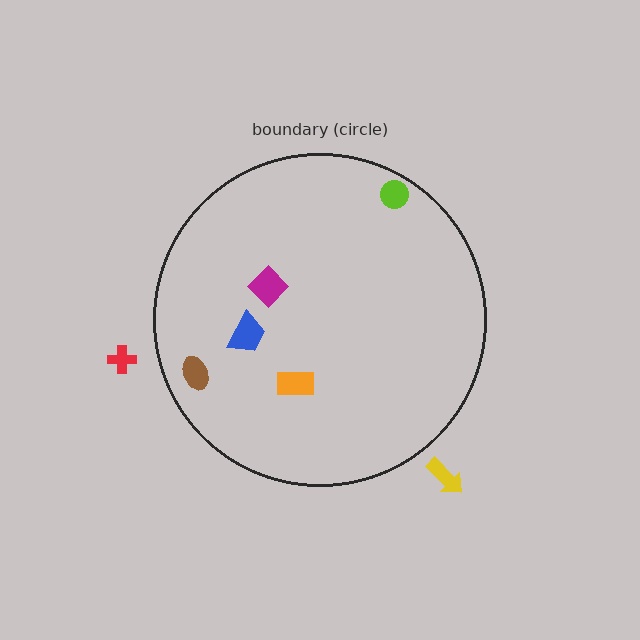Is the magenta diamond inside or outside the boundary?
Inside.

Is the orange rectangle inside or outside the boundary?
Inside.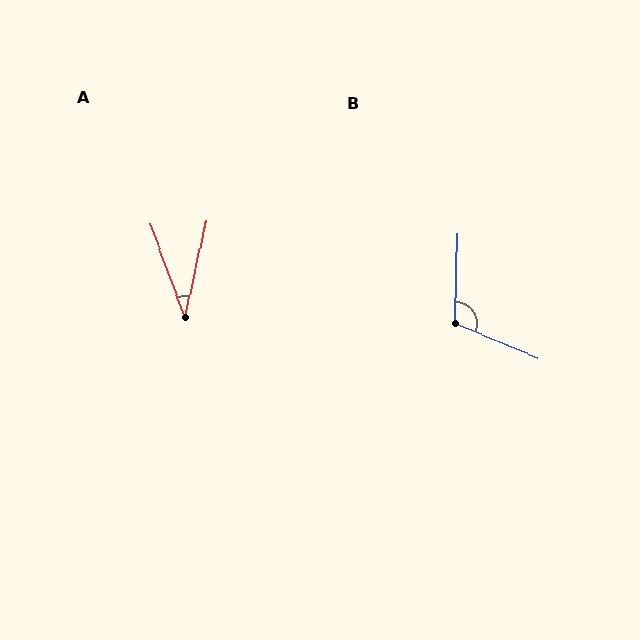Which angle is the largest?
B, at approximately 111 degrees.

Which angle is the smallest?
A, at approximately 33 degrees.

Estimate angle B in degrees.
Approximately 111 degrees.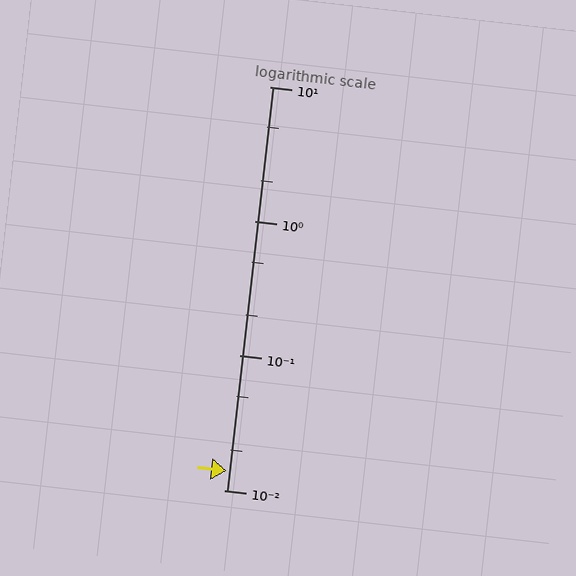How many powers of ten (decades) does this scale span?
The scale spans 3 decades, from 0.01 to 10.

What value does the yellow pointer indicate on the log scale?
The pointer indicates approximately 0.014.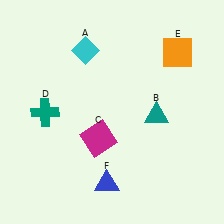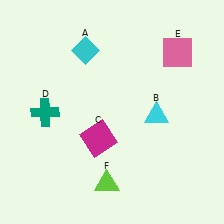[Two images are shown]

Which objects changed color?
B changed from teal to cyan. E changed from orange to pink. F changed from blue to lime.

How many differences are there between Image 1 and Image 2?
There are 3 differences between the two images.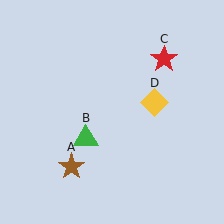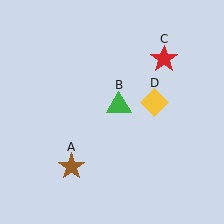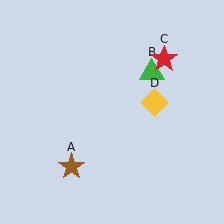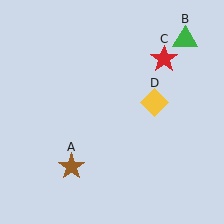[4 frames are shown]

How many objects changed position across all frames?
1 object changed position: green triangle (object B).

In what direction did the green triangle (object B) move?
The green triangle (object B) moved up and to the right.